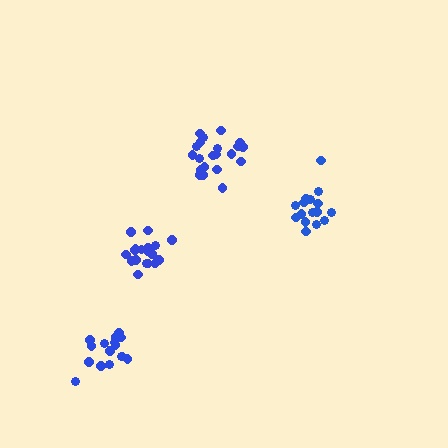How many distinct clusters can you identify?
There are 4 distinct clusters.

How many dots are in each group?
Group 1: 16 dots, Group 2: 16 dots, Group 3: 19 dots, Group 4: 21 dots (72 total).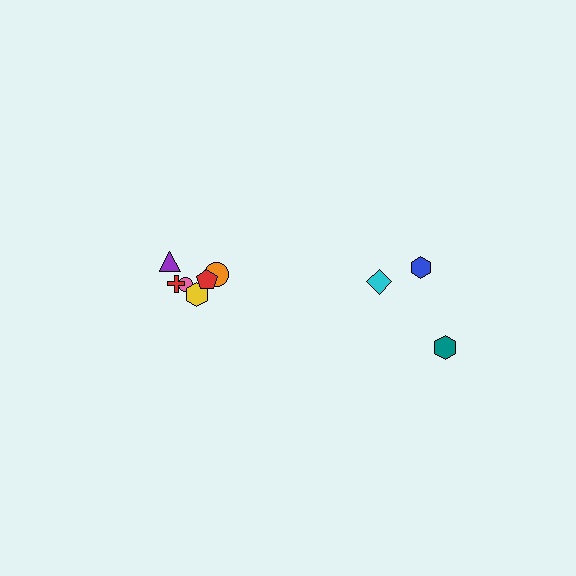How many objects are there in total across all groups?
There are 9 objects.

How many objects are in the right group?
There are 3 objects.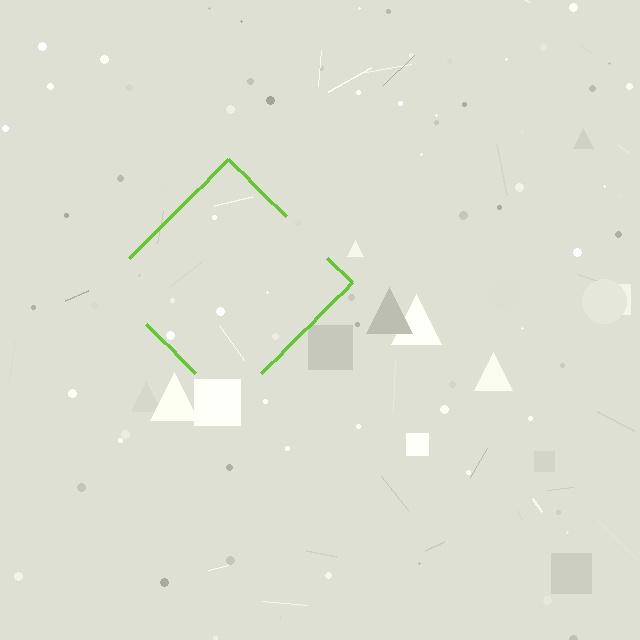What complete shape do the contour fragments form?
The contour fragments form a diamond.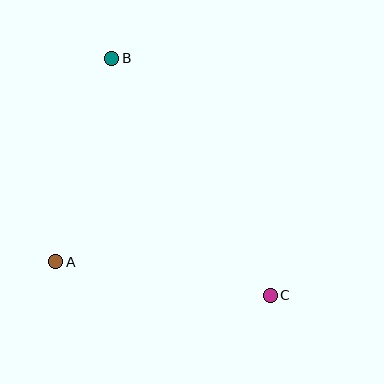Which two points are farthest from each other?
Points B and C are farthest from each other.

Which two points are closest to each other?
Points A and B are closest to each other.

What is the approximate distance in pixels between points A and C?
The distance between A and C is approximately 217 pixels.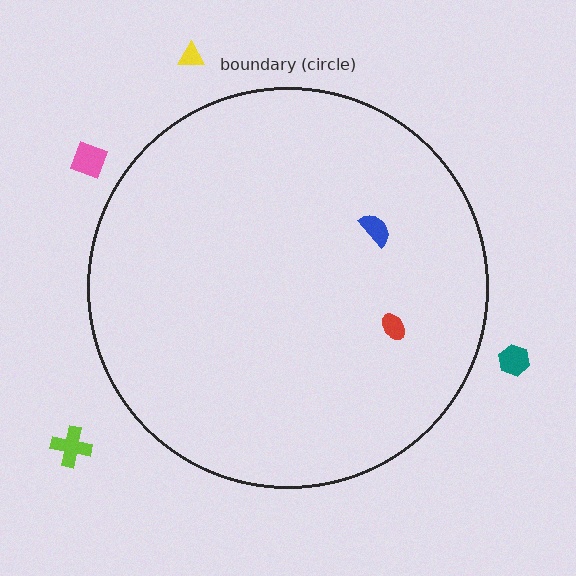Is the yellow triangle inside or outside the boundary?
Outside.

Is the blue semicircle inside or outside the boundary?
Inside.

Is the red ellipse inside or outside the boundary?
Inside.